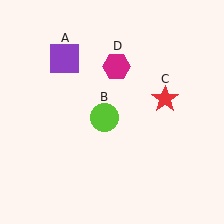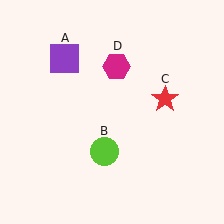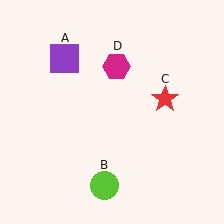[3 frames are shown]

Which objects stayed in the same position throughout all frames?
Purple square (object A) and red star (object C) and magenta hexagon (object D) remained stationary.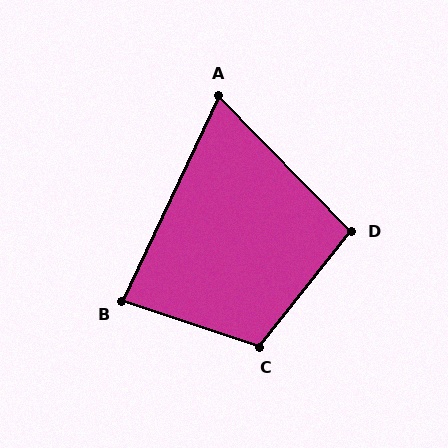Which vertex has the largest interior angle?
C, at approximately 110 degrees.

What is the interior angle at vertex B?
Approximately 83 degrees (acute).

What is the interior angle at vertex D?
Approximately 97 degrees (obtuse).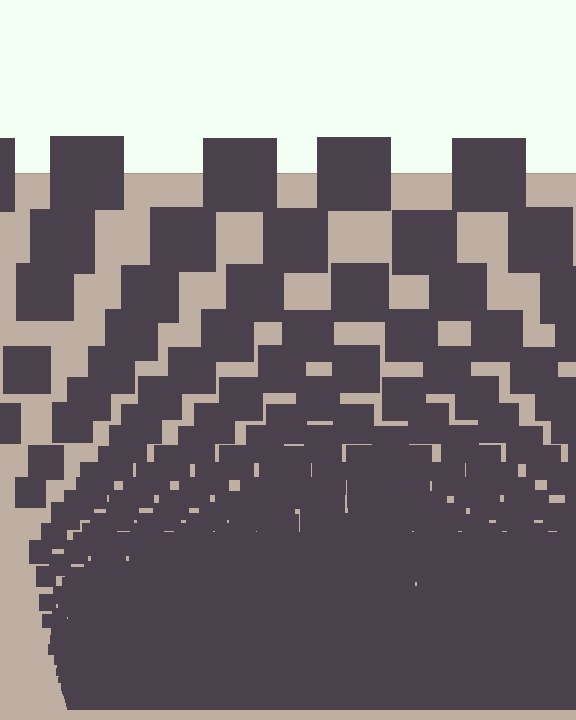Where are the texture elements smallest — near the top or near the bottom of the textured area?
Near the bottom.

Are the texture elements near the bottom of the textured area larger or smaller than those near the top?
Smaller. The gradient is inverted — elements near the bottom are smaller and denser.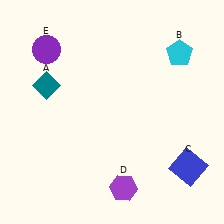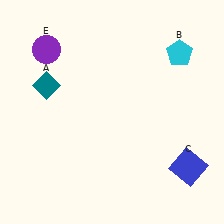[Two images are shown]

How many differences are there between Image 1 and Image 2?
There is 1 difference between the two images.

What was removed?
The purple hexagon (D) was removed in Image 2.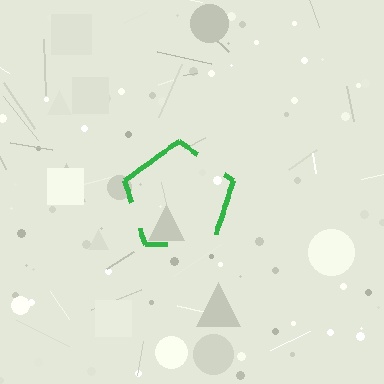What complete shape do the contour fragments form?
The contour fragments form a pentagon.